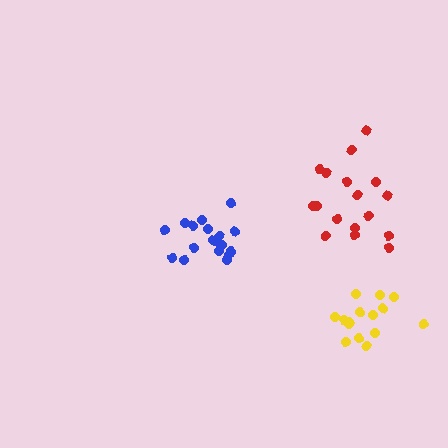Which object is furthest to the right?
The yellow cluster is rightmost.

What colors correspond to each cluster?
The clusters are colored: blue, red, yellow.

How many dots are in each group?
Group 1: 18 dots, Group 2: 17 dots, Group 3: 15 dots (50 total).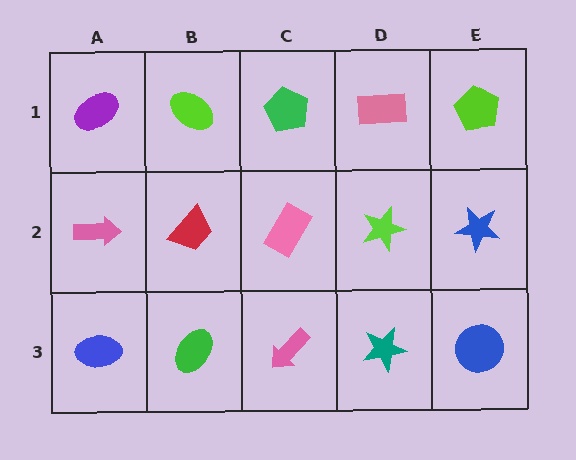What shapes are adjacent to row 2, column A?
A purple ellipse (row 1, column A), a blue ellipse (row 3, column A), a red trapezoid (row 2, column B).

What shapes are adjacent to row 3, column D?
A lime star (row 2, column D), a pink arrow (row 3, column C), a blue circle (row 3, column E).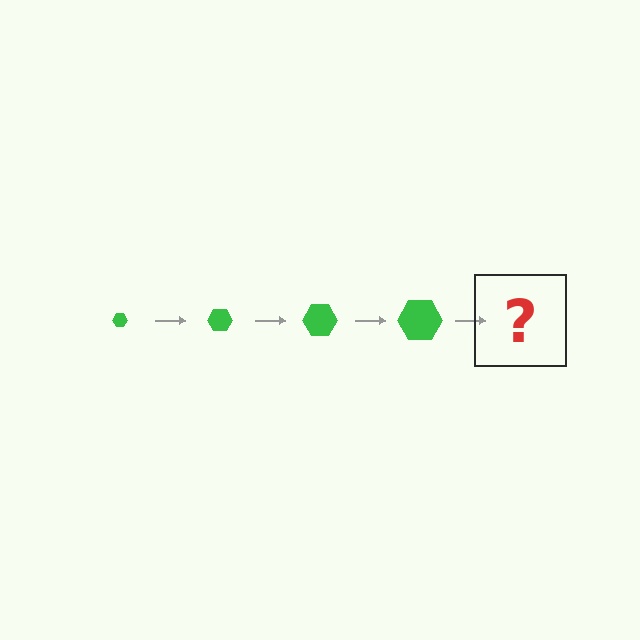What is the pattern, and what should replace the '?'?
The pattern is that the hexagon gets progressively larger each step. The '?' should be a green hexagon, larger than the previous one.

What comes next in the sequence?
The next element should be a green hexagon, larger than the previous one.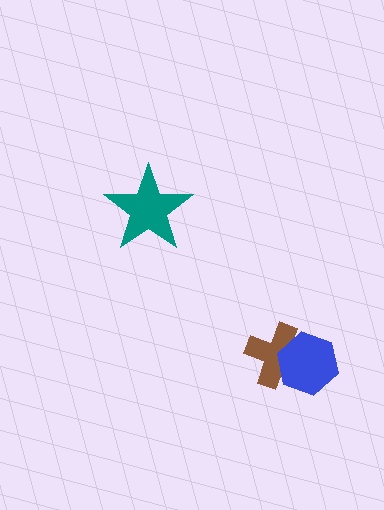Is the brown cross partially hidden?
Yes, it is partially covered by another shape.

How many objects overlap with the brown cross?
1 object overlaps with the brown cross.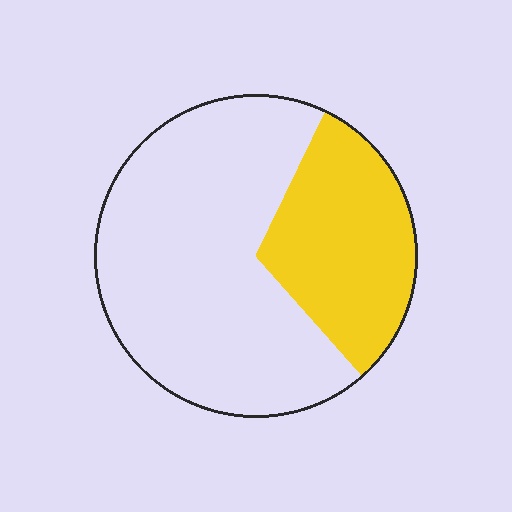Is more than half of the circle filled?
No.